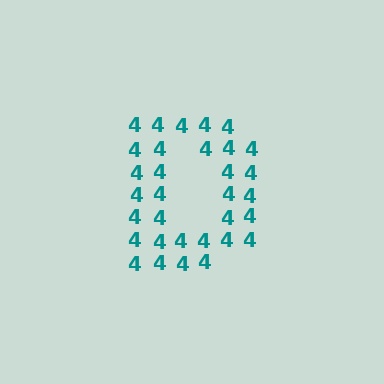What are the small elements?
The small elements are digit 4's.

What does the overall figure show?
The overall figure shows the letter D.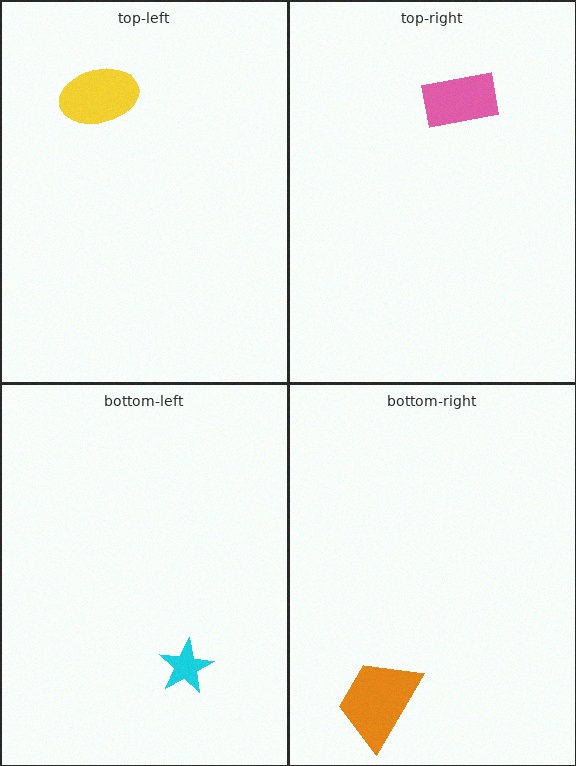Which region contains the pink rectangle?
The top-right region.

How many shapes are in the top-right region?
1.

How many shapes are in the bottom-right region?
1.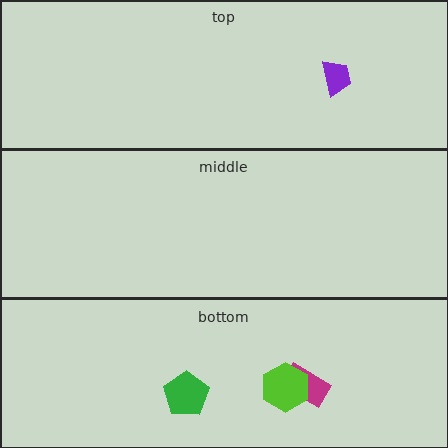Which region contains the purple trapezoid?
The top region.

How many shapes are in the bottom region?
3.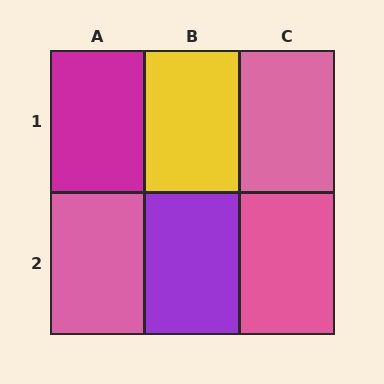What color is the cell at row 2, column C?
Pink.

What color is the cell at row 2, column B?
Purple.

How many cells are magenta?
1 cell is magenta.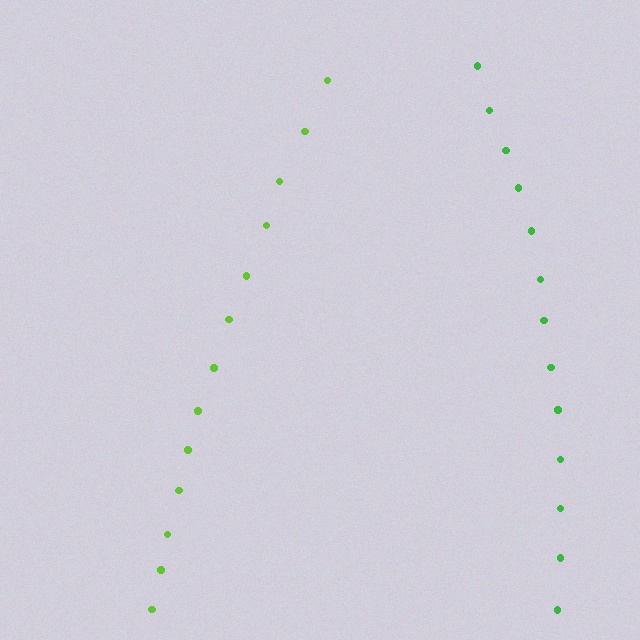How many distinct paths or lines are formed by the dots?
There are 2 distinct paths.